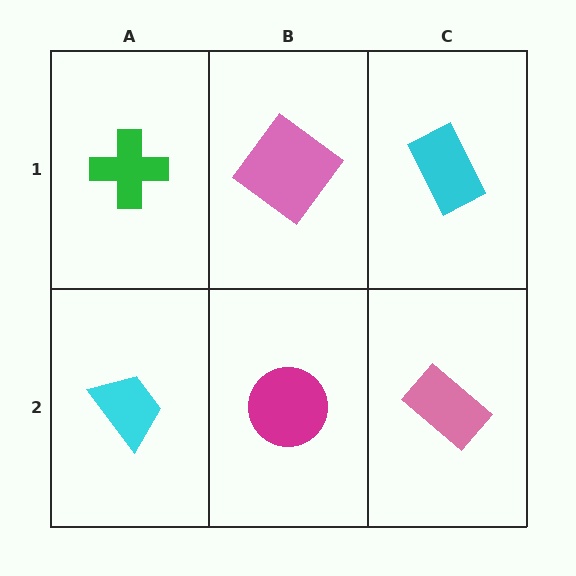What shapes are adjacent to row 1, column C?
A pink rectangle (row 2, column C), a pink diamond (row 1, column B).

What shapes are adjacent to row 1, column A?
A cyan trapezoid (row 2, column A), a pink diamond (row 1, column B).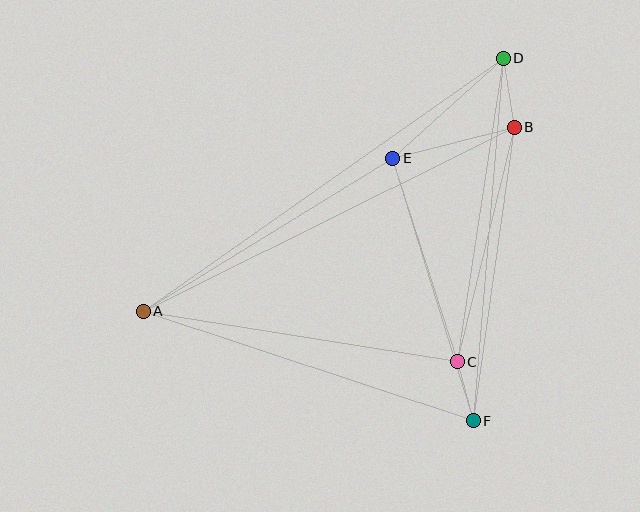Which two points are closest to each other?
Points C and F are closest to each other.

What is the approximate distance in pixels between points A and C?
The distance between A and C is approximately 318 pixels.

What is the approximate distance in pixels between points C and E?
The distance between C and E is approximately 214 pixels.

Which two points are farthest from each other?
Points A and D are farthest from each other.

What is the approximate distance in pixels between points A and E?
The distance between A and E is approximately 293 pixels.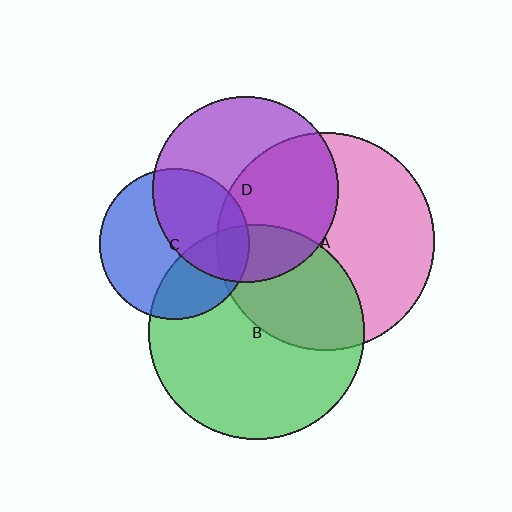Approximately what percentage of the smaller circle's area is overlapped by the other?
Approximately 35%.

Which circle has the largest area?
Circle A (pink).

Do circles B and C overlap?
Yes.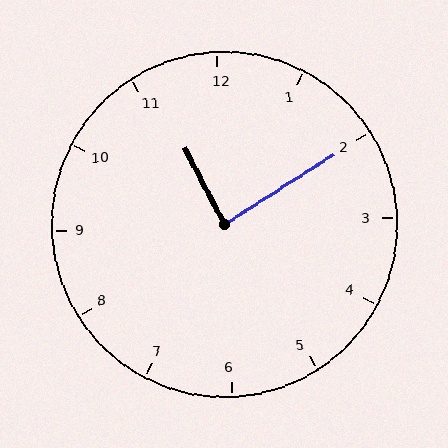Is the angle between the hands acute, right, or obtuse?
It is right.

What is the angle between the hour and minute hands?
Approximately 85 degrees.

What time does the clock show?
11:10.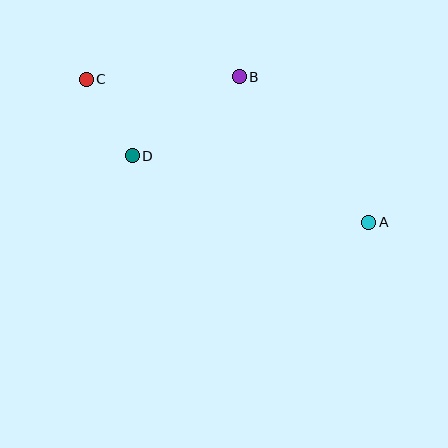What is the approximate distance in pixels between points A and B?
The distance between A and B is approximately 195 pixels.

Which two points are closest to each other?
Points C and D are closest to each other.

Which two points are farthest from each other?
Points A and C are farthest from each other.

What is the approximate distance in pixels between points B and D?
The distance between B and D is approximately 133 pixels.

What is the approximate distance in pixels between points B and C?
The distance between B and C is approximately 153 pixels.